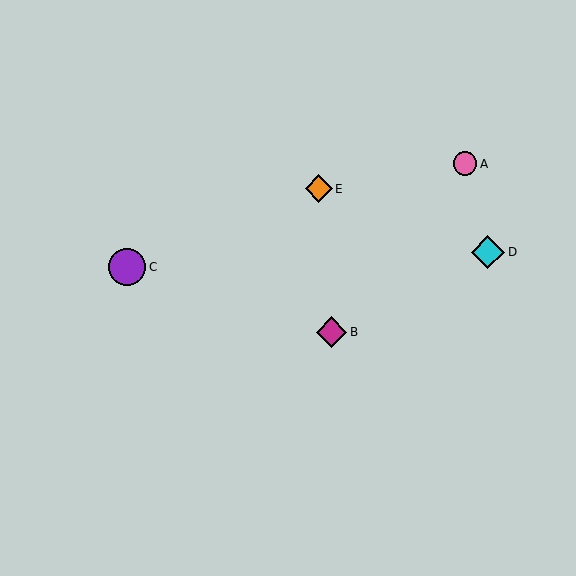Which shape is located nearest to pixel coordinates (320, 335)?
The magenta diamond (labeled B) at (332, 332) is nearest to that location.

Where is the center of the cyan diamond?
The center of the cyan diamond is at (488, 252).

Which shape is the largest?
The purple circle (labeled C) is the largest.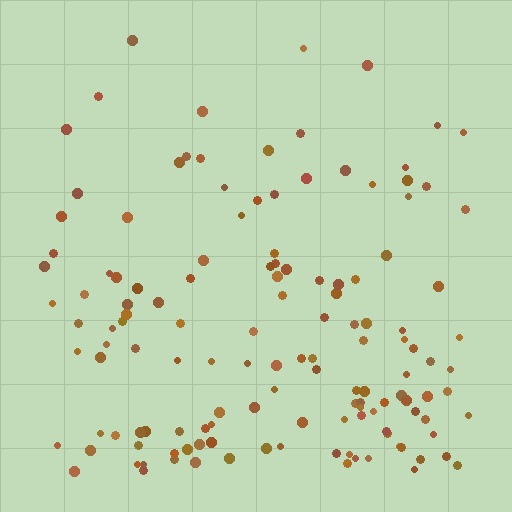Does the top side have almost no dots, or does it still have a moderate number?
Still a moderate number, just noticeably fewer than the bottom.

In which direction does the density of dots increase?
From top to bottom, with the bottom side densest.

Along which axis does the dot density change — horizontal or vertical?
Vertical.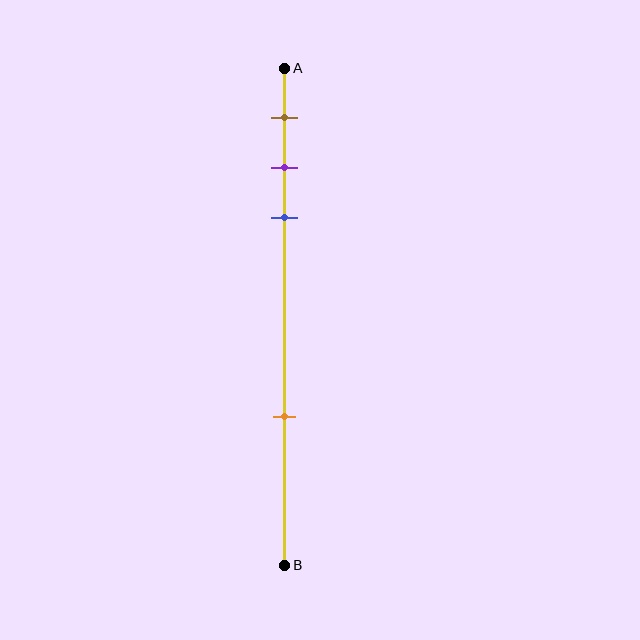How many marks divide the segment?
There are 4 marks dividing the segment.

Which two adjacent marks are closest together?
The purple and blue marks are the closest adjacent pair.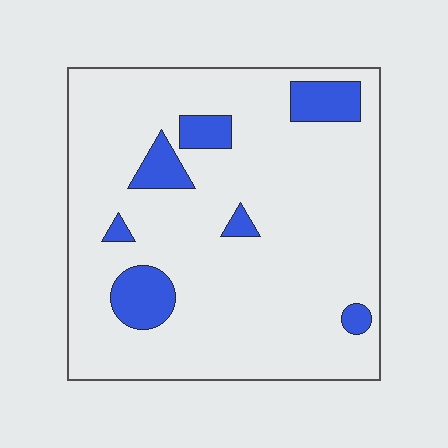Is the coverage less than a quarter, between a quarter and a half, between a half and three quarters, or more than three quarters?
Less than a quarter.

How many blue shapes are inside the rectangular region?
7.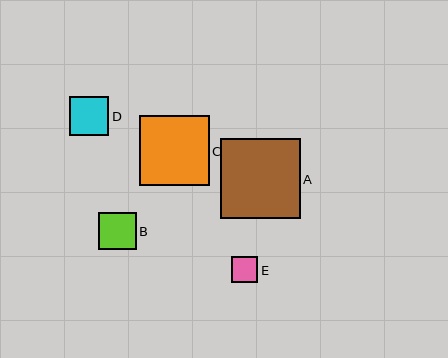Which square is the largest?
Square A is the largest with a size of approximately 80 pixels.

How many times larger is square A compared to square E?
Square A is approximately 3.0 times the size of square E.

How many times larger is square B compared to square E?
Square B is approximately 1.4 times the size of square E.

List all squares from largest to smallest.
From largest to smallest: A, C, D, B, E.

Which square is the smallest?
Square E is the smallest with a size of approximately 27 pixels.